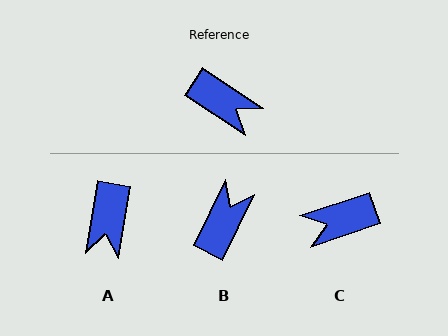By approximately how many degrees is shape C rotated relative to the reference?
Approximately 128 degrees clockwise.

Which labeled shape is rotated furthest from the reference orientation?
C, about 128 degrees away.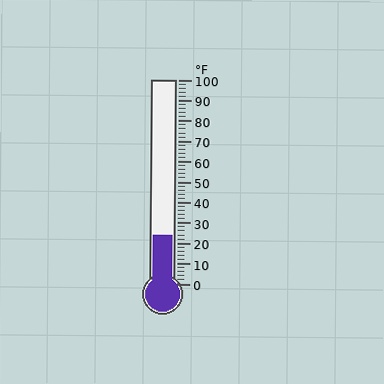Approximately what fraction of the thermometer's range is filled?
The thermometer is filled to approximately 25% of its range.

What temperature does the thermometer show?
The thermometer shows approximately 24°F.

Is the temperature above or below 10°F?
The temperature is above 10°F.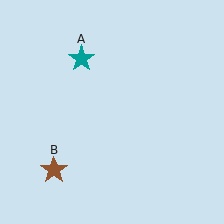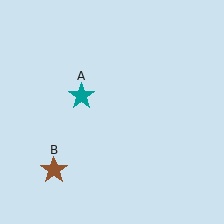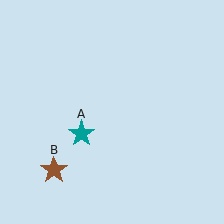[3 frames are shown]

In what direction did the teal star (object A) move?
The teal star (object A) moved down.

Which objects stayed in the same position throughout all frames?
Brown star (object B) remained stationary.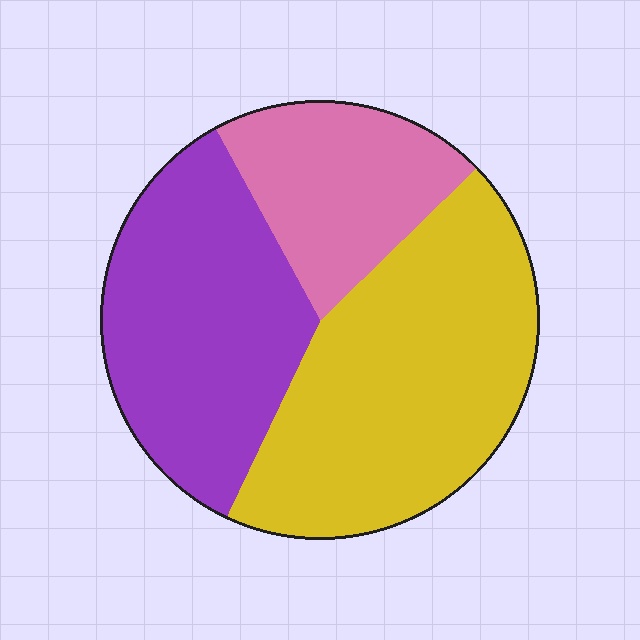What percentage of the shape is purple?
Purple covers about 35% of the shape.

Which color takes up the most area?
Yellow, at roughly 45%.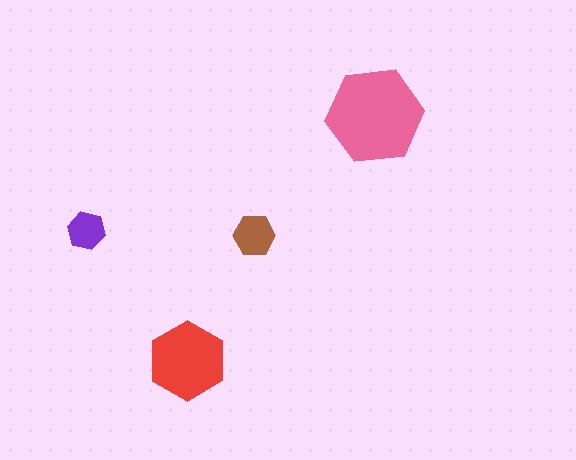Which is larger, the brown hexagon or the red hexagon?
The red one.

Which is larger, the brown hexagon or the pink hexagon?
The pink one.